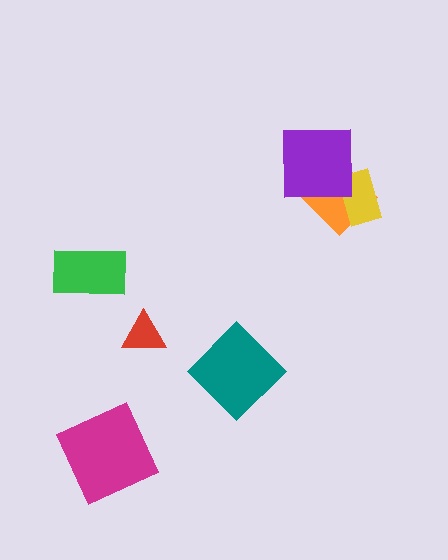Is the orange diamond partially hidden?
Yes, it is partially covered by another shape.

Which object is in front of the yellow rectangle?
The purple square is in front of the yellow rectangle.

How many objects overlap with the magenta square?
0 objects overlap with the magenta square.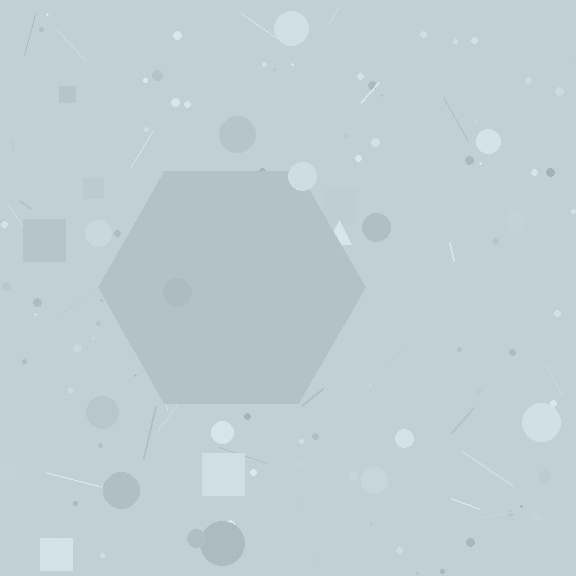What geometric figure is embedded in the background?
A hexagon is embedded in the background.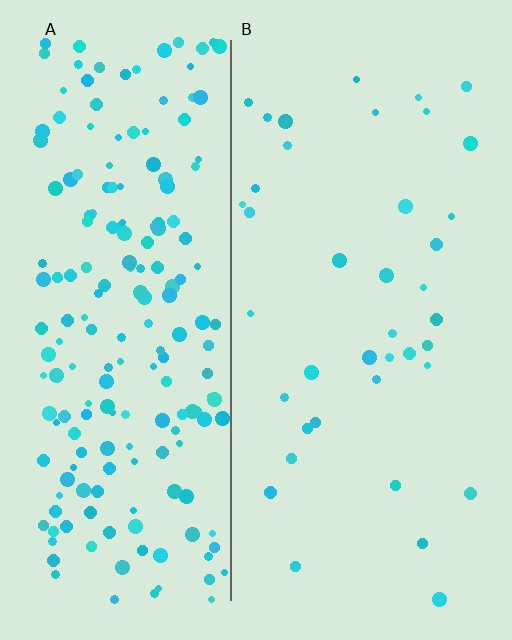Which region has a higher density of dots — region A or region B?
A (the left).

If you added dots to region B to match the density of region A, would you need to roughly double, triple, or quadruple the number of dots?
Approximately quadruple.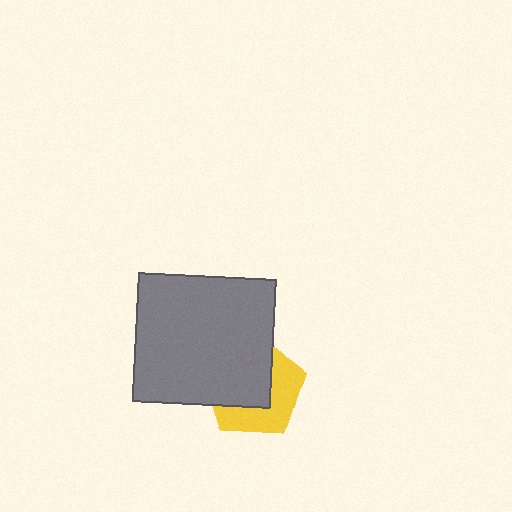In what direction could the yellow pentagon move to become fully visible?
The yellow pentagon could move toward the lower-right. That would shift it out from behind the gray rectangle entirely.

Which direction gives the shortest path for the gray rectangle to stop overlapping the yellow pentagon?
Moving toward the upper-left gives the shortest separation.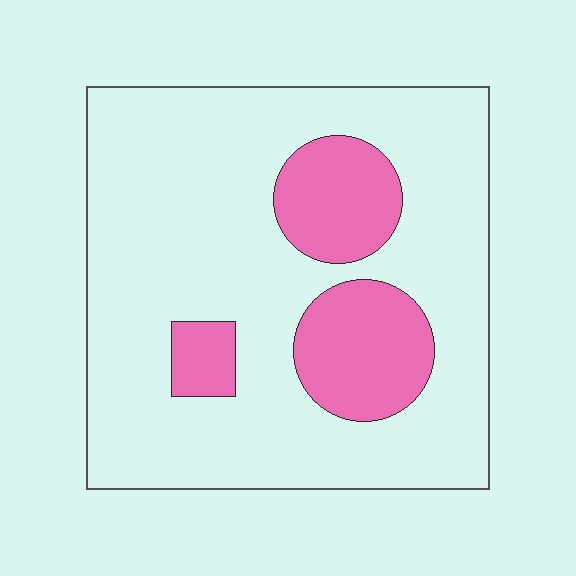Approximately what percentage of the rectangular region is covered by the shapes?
Approximately 20%.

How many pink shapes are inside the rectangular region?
3.